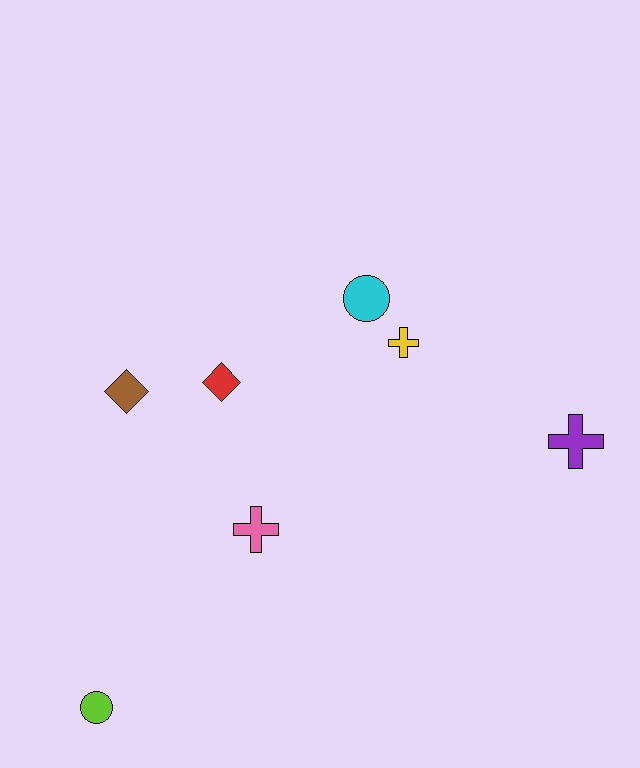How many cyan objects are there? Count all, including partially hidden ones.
There is 1 cyan object.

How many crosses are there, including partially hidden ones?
There are 3 crosses.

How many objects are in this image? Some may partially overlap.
There are 7 objects.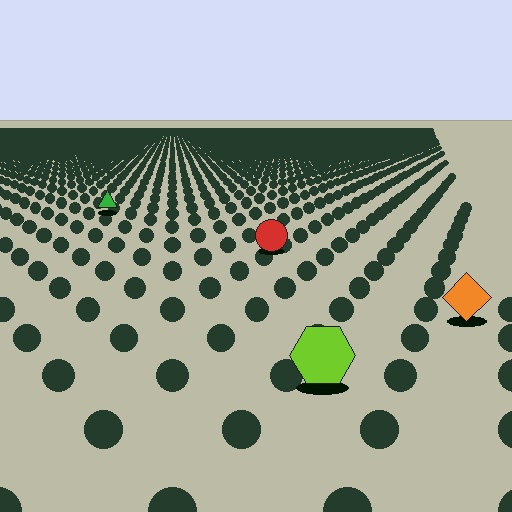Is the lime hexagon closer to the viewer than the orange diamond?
Yes. The lime hexagon is closer — you can tell from the texture gradient: the ground texture is coarser near it.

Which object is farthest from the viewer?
The green triangle is farthest from the viewer. It appears smaller and the ground texture around it is denser.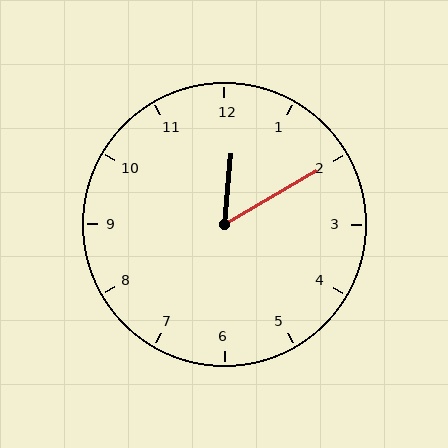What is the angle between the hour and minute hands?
Approximately 55 degrees.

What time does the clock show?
12:10.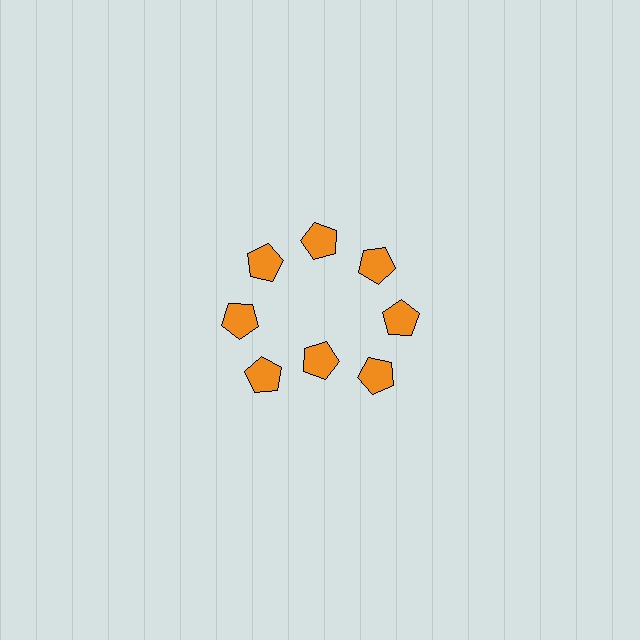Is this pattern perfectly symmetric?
No. The 8 orange pentagons are arranged in a ring, but one element near the 6 o'clock position is pulled inward toward the center, breaking the 8-fold rotational symmetry.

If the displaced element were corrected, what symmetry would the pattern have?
It would have 8-fold rotational symmetry — the pattern would map onto itself every 45 degrees.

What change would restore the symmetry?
The symmetry would be restored by moving it outward, back onto the ring so that all 8 pentagons sit at equal angles and equal distance from the center.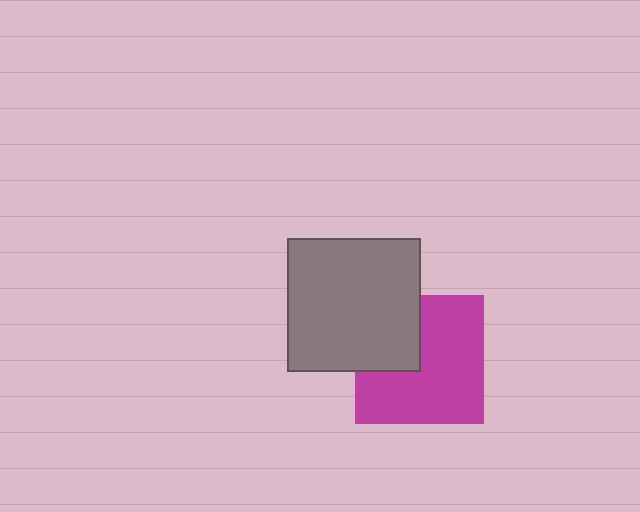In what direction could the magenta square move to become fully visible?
The magenta square could move toward the lower-right. That would shift it out from behind the gray square entirely.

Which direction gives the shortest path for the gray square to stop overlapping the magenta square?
Moving toward the upper-left gives the shortest separation.